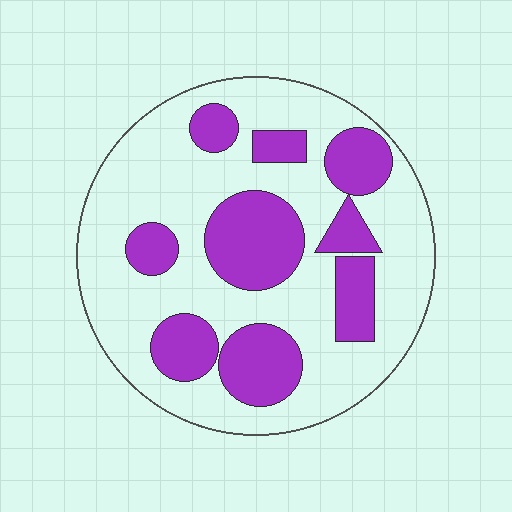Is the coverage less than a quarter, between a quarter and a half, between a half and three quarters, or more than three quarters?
Between a quarter and a half.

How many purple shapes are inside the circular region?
9.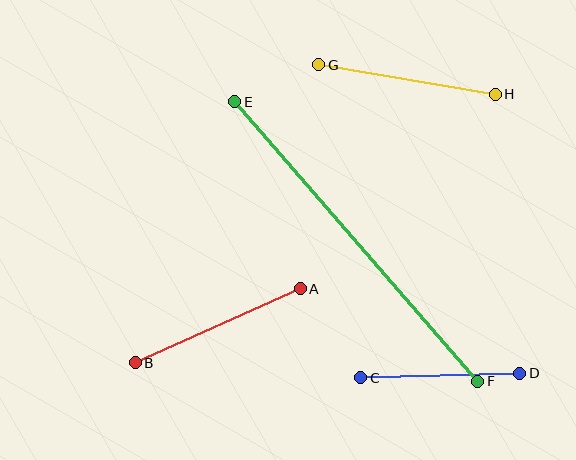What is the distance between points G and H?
The distance is approximately 179 pixels.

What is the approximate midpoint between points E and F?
The midpoint is at approximately (356, 242) pixels.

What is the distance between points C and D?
The distance is approximately 159 pixels.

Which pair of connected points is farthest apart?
Points E and F are farthest apart.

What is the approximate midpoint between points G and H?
The midpoint is at approximately (407, 79) pixels.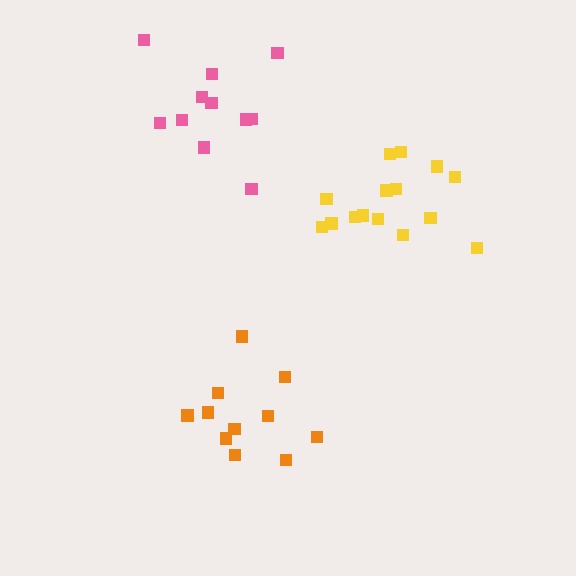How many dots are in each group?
Group 1: 15 dots, Group 2: 11 dots, Group 3: 11 dots (37 total).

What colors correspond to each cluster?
The clusters are colored: yellow, pink, orange.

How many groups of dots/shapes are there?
There are 3 groups.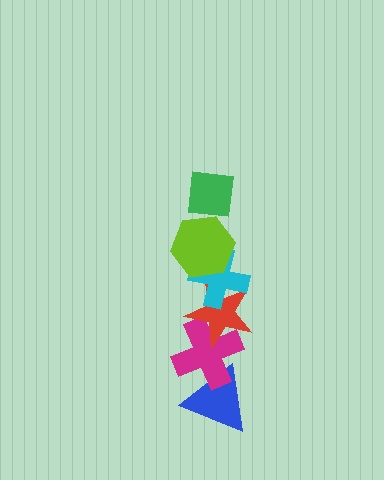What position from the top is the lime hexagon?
The lime hexagon is 2nd from the top.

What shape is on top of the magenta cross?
The red star is on top of the magenta cross.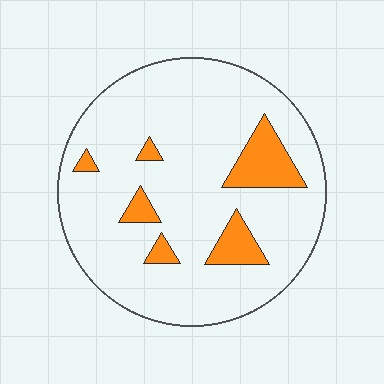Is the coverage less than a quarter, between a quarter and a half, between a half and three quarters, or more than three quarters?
Less than a quarter.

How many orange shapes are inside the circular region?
6.